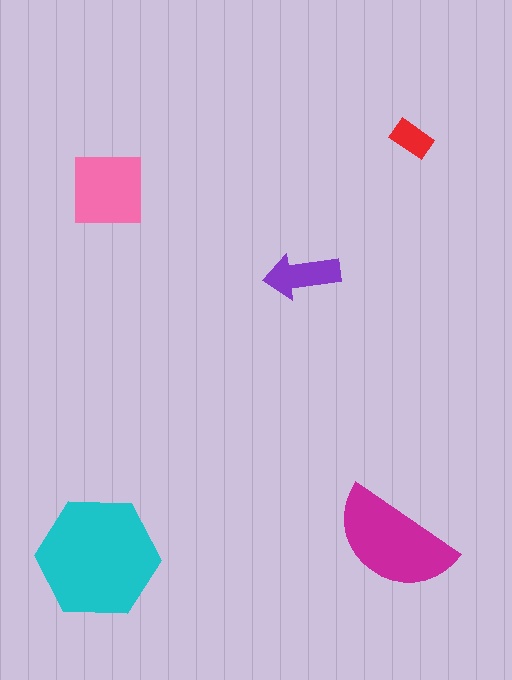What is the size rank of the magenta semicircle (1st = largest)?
2nd.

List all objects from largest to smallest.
The cyan hexagon, the magenta semicircle, the pink square, the purple arrow, the red rectangle.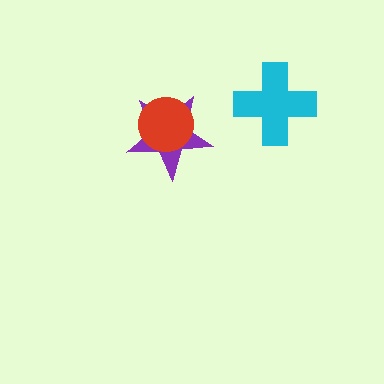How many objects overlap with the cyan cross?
0 objects overlap with the cyan cross.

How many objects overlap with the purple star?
1 object overlaps with the purple star.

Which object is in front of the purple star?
The red circle is in front of the purple star.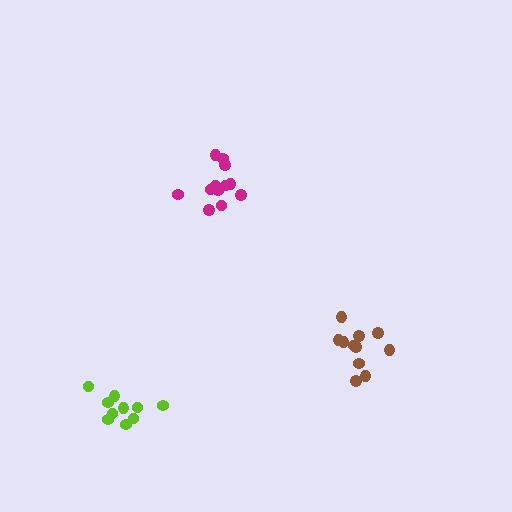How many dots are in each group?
Group 1: 10 dots, Group 2: 12 dots, Group 3: 11 dots (33 total).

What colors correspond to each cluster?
The clusters are colored: lime, magenta, brown.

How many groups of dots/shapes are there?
There are 3 groups.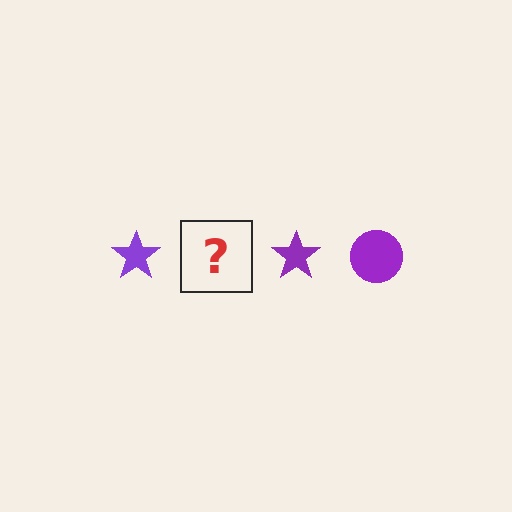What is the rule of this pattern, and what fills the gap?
The rule is that the pattern cycles through star, circle shapes in purple. The gap should be filled with a purple circle.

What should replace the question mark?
The question mark should be replaced with a purple circle.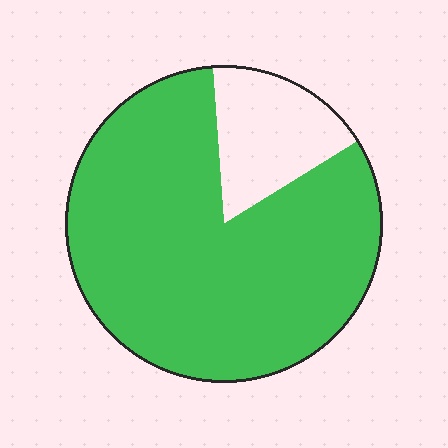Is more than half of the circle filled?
Yes.